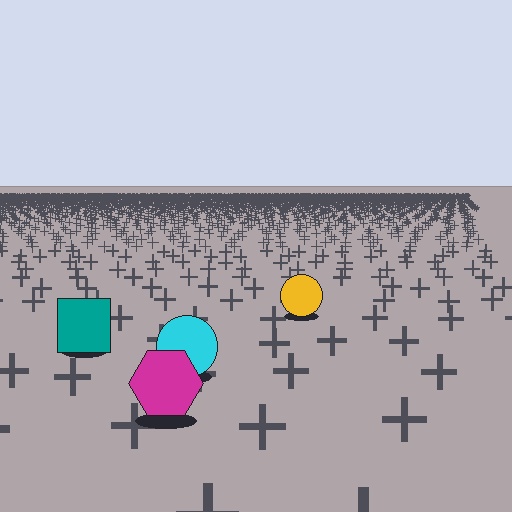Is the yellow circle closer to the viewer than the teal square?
No. The teal square is closer — you can tell from the texture gradient: the ground texture is coarser near it.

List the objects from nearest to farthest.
From nearest to farthest: the magenta hexagon, the cyan circle, the teal square, the yellow circle.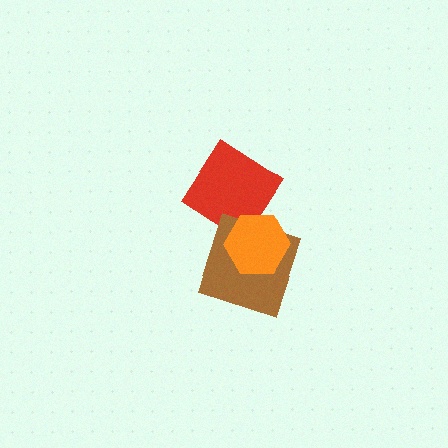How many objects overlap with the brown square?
1 object overlaps with the brown square.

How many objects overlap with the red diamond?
1 object overlaps with the red diamond.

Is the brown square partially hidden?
Yes, it is partially covered by another shape.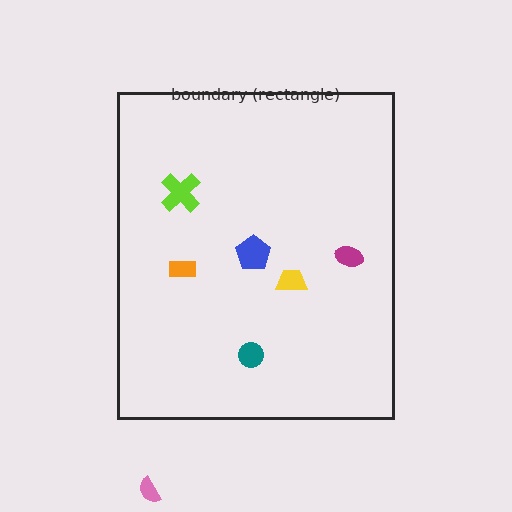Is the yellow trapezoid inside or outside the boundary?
Inside.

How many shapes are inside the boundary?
6 inside, 1 outside.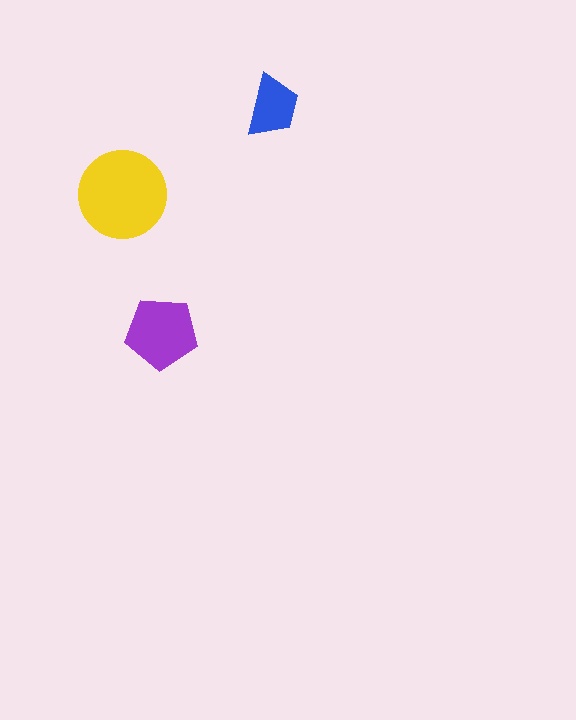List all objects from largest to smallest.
The yellow circle, the purple pentagon, the blue trapezoid.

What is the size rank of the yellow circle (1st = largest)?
1st.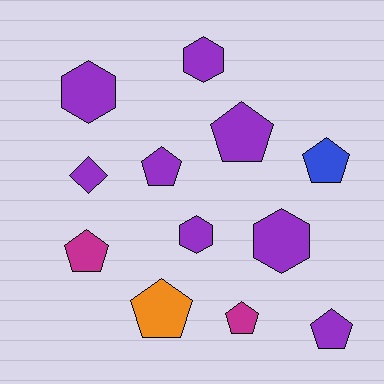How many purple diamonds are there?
There is 1 purple diamond.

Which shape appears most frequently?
Pentagon, with 7 objects.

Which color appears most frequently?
Purple, with 8 objects.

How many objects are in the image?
There are 12 objects.